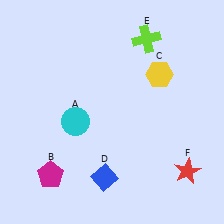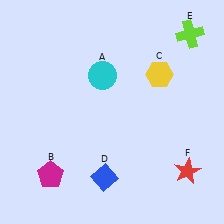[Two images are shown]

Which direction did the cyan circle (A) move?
The cyan circle (A) moved up.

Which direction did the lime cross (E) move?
The lime cross (E) moved right.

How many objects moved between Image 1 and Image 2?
2 objects moved between the two images.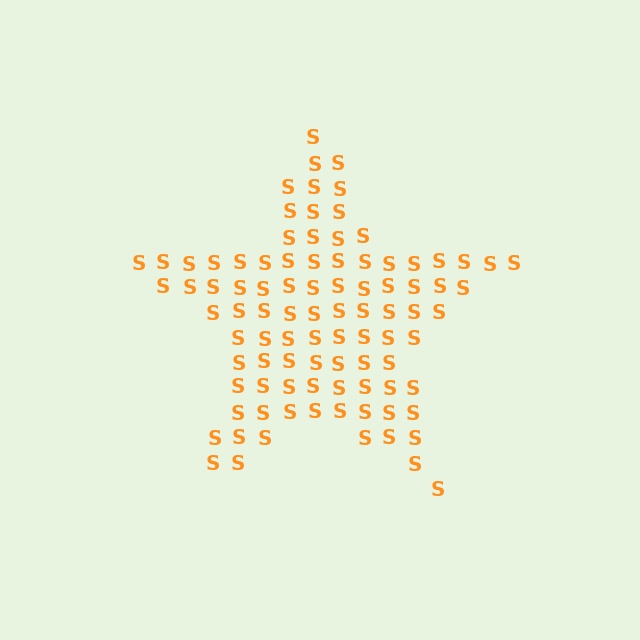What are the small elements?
The small elements are letter S's.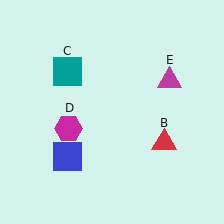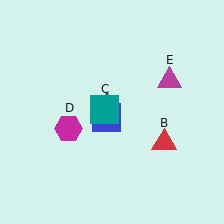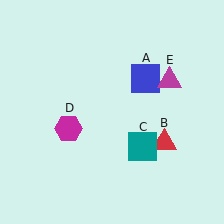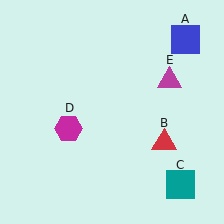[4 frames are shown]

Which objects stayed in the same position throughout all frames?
Red triangle (object B) and magenta hexagon (object D) and magenta triangle (object E) remained stationary.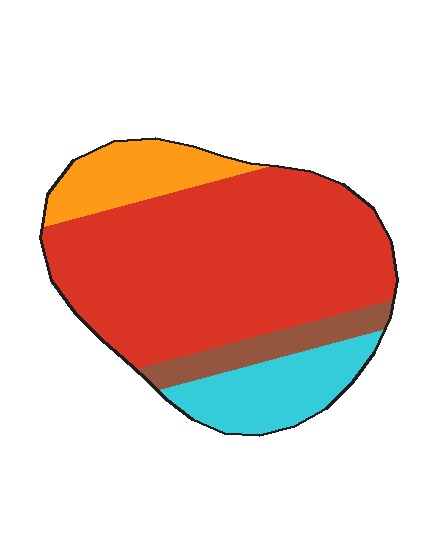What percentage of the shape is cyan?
Cyan covers about 15% of the shape.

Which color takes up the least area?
Brown, at roughly 10%.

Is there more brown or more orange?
Orange.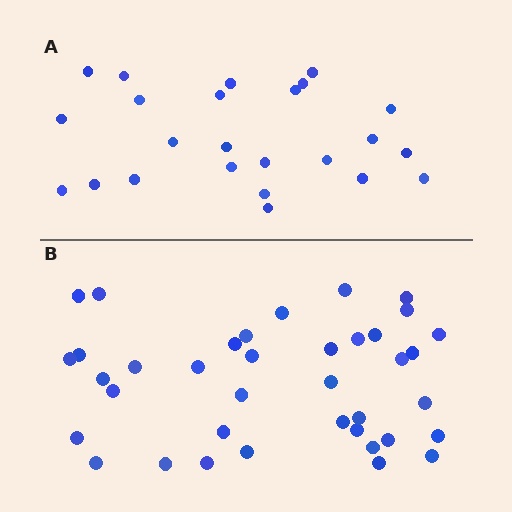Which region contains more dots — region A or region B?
Region B (the bottom region) has more dots.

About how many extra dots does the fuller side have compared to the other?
Region B has approximately 15 more dots than region A.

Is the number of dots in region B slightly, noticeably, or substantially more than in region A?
Region B has substantially more. The ratio is roughly 1.6 to 1.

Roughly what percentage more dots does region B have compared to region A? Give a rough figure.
About 60% more.